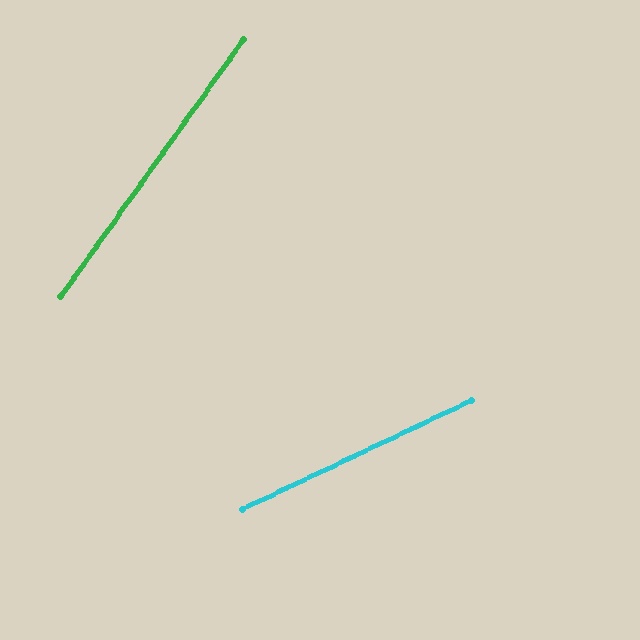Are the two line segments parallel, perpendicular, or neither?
Neither parallel nor perpendicular — they differ by about 29°.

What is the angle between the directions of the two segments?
Approximately 29 degrees.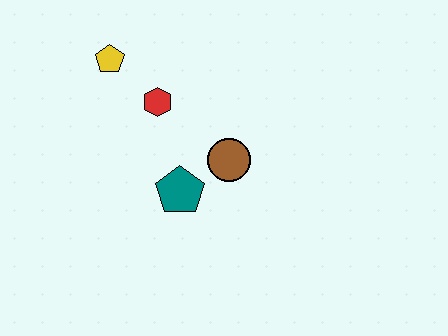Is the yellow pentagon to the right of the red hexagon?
No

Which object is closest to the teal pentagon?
The brown circle is closest to the teal pentagon.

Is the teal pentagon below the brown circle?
Yes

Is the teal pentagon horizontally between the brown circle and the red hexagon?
Yes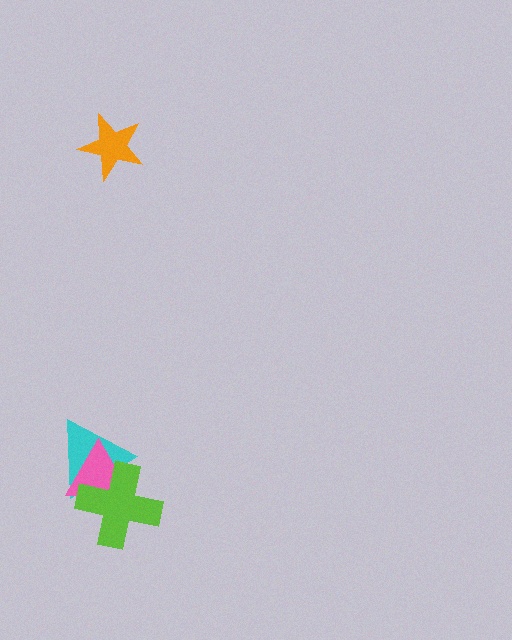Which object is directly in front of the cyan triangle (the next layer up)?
The pink triangle is directly in front of the cyan triangle.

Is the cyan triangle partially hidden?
Yes, it is partially covered by another shape.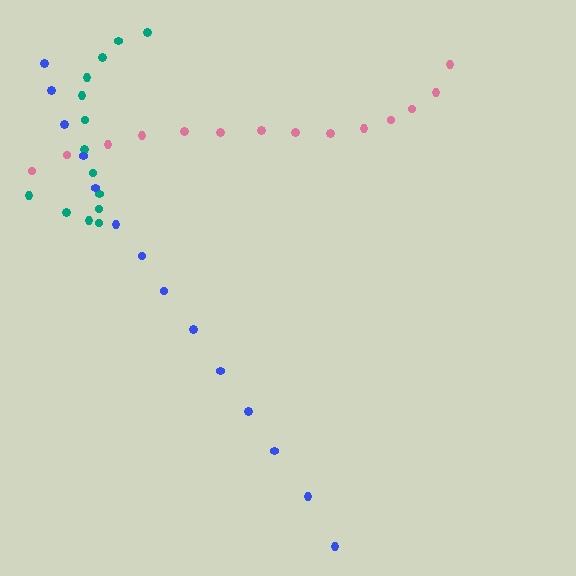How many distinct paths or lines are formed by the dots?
There are 3 distinct paths.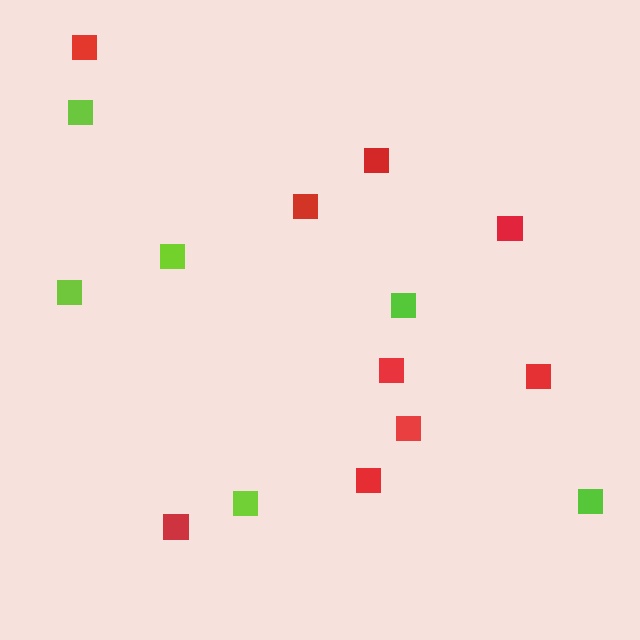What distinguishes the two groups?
There are 2 groups: one group of red squares (9) and one group of lime squares (6).